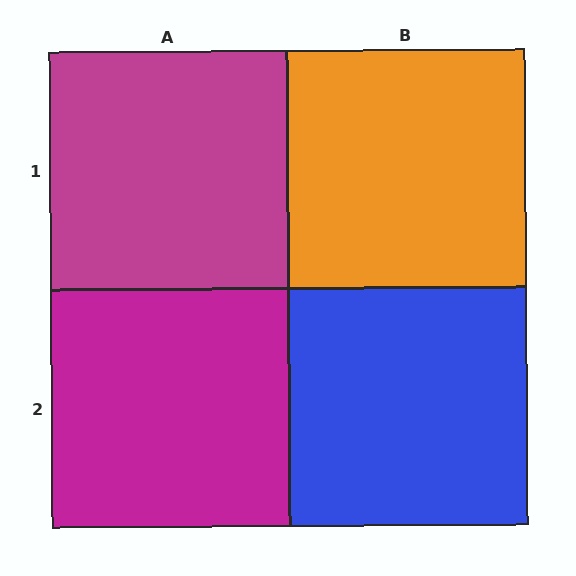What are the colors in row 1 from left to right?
Magenta, orange.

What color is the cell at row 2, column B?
Blue.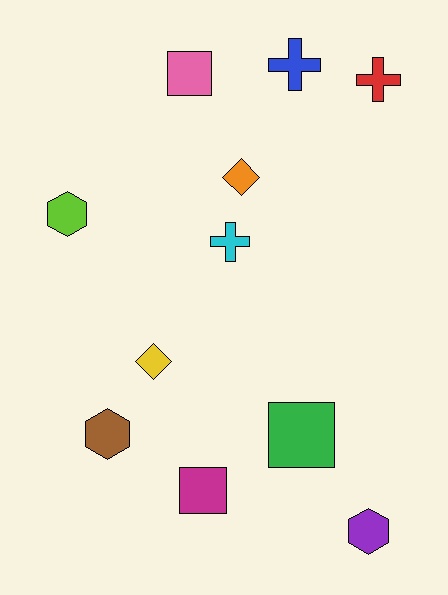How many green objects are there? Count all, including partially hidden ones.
There is 1 green object.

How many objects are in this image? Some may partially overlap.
There are 11 objects.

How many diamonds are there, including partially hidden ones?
There are 2 diamonds.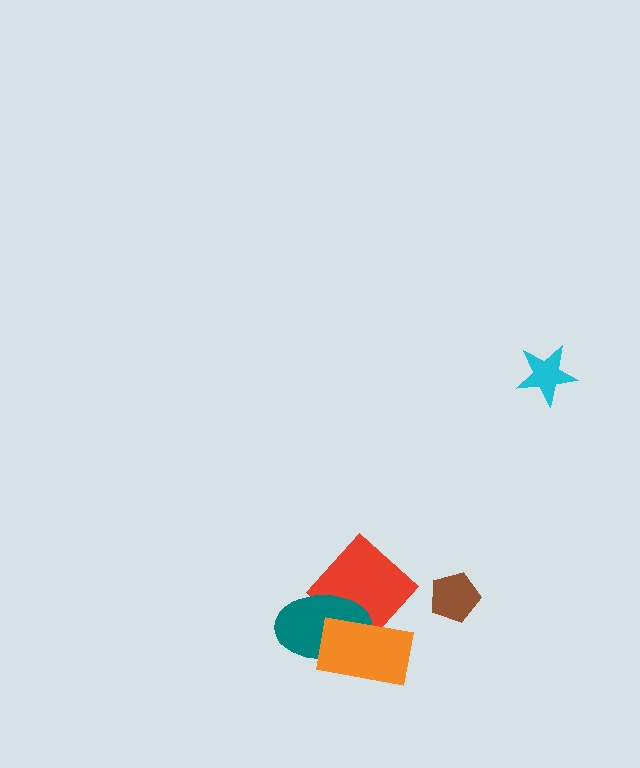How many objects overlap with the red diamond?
2 objects overlap with the red diamond.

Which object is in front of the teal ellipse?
The orange rectangle is in front of the teal ellipse.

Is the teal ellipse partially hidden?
Yes, it is partially covered by another shape.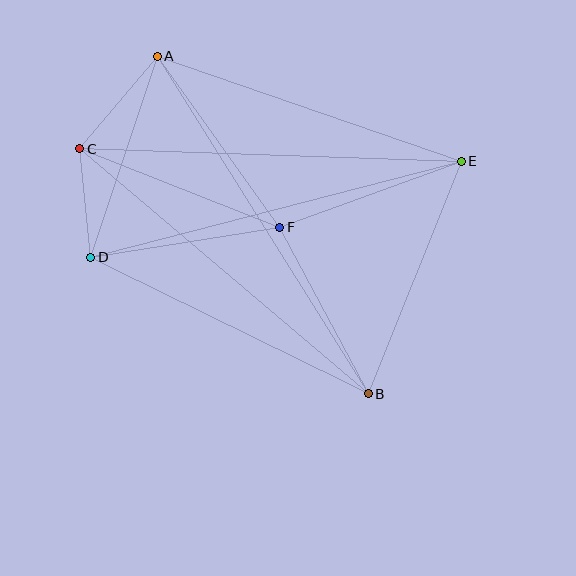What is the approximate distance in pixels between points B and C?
The distance between B and C is approximately 378 pixels.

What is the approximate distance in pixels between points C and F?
The distance between C and F is approximately 215 pixels.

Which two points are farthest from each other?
Points A and B are farthest from each other.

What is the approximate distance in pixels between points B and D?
The distance between B and D is approximately 309 pixels.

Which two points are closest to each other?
Points C and D are closest to each other.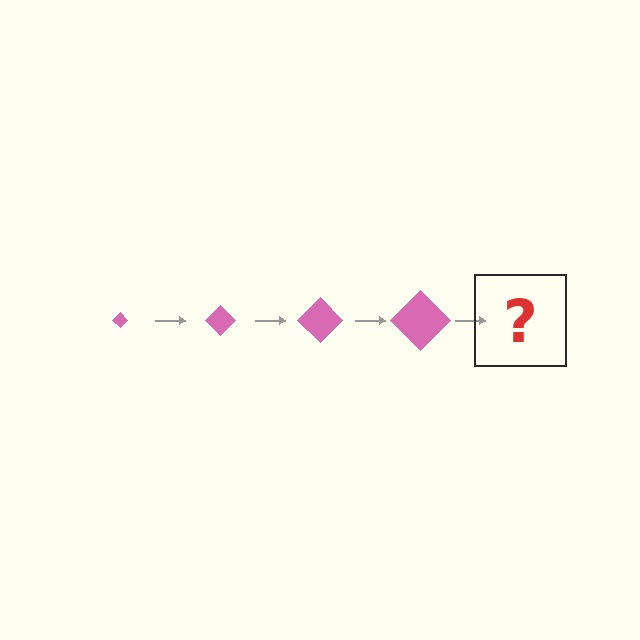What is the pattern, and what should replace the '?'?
The pattern is that the diamond gets progressively larger each step. The '?' should be a pink diamond, larger than the previous one.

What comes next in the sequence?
The next element should be a pink diamond, larger than the previous one.